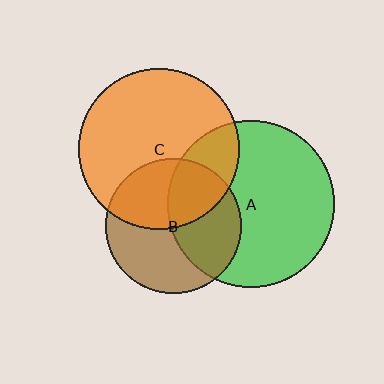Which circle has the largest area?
Circle A (green).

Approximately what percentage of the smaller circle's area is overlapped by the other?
Approximately 25%.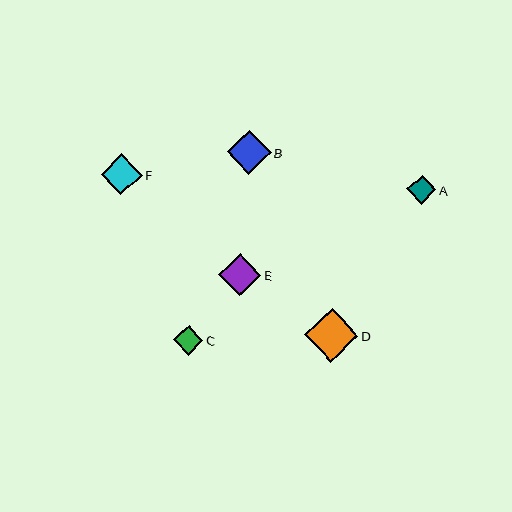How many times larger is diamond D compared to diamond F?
Diamond D is approximately 1.3 times the size of diamond F.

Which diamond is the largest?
Diamond D is the largest with a size of approximately 53 pixels.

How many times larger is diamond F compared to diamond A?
Diamond F is approximately 1.4 times the size of diamond A.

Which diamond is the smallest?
Diamond A is the smallest with a size of approximately 29 pixels.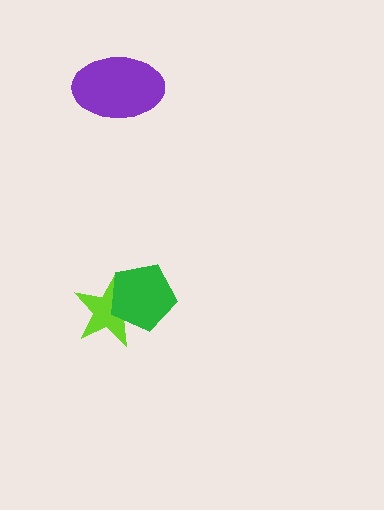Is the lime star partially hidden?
Yes, it is partially covered by another shape.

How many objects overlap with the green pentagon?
1 object overlaps with the green pentagon.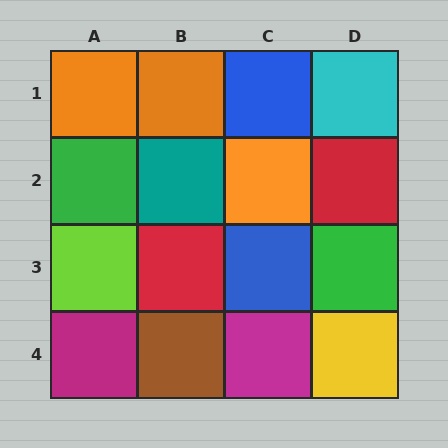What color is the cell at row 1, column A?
Orange.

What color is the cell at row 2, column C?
Orange.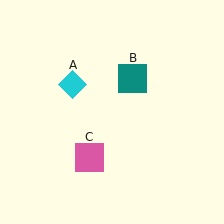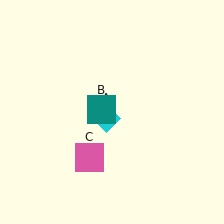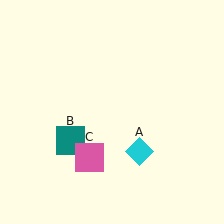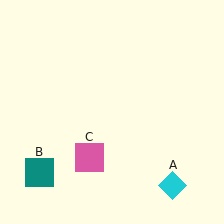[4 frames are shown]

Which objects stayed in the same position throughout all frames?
Pink square (object C) remained stationary.